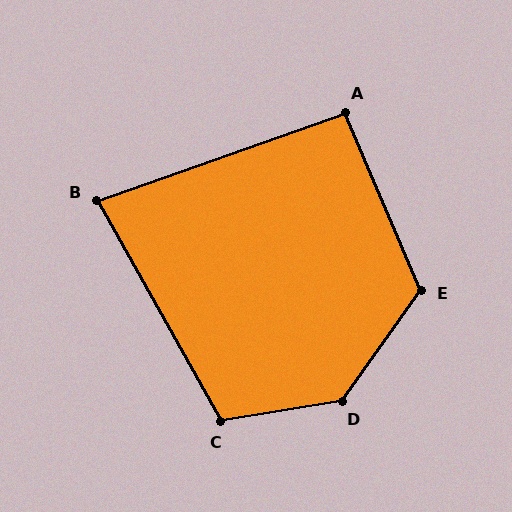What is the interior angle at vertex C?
Approximately 110 degrees (obtuse).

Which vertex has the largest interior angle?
D, at approximately 135 degrees.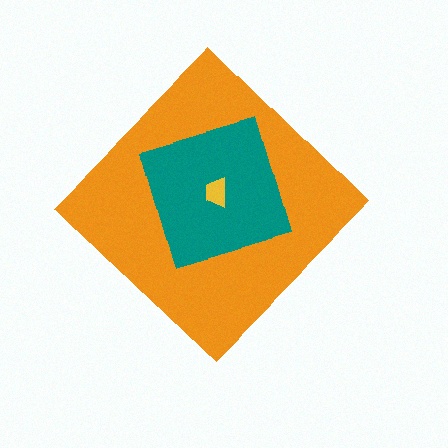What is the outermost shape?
The orange diamond.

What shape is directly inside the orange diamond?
The teal square.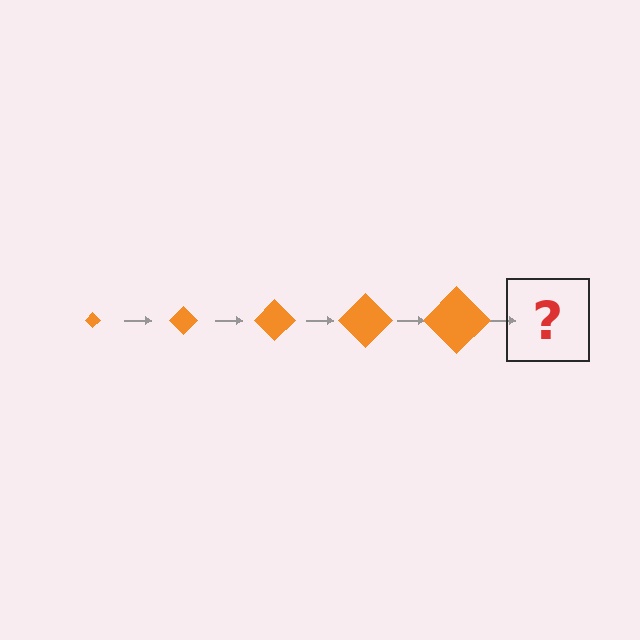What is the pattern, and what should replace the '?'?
The pattern is that the diamond gets progressively larger each step. The '?' should be an orange diamond, larger than the previous one.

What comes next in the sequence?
The next element should be an orange diamond, larger than the previous one.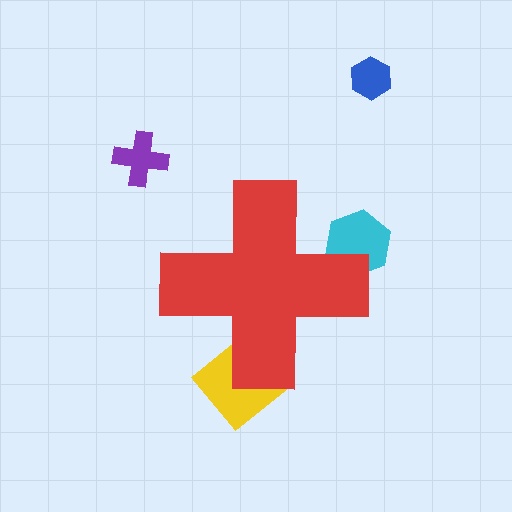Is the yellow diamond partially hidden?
Yes, the yellow diamond is partially hidden behind the red cross.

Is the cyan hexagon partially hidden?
Yes, the cyan hexagon is partially hidden behind the red cross.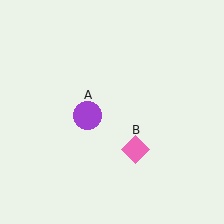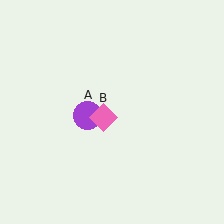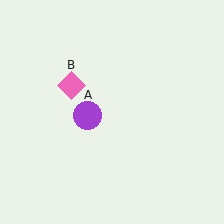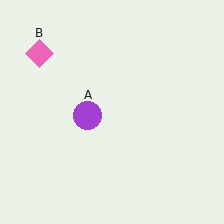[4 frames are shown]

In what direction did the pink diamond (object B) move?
The pink diamond (object B) moved up and to the left.